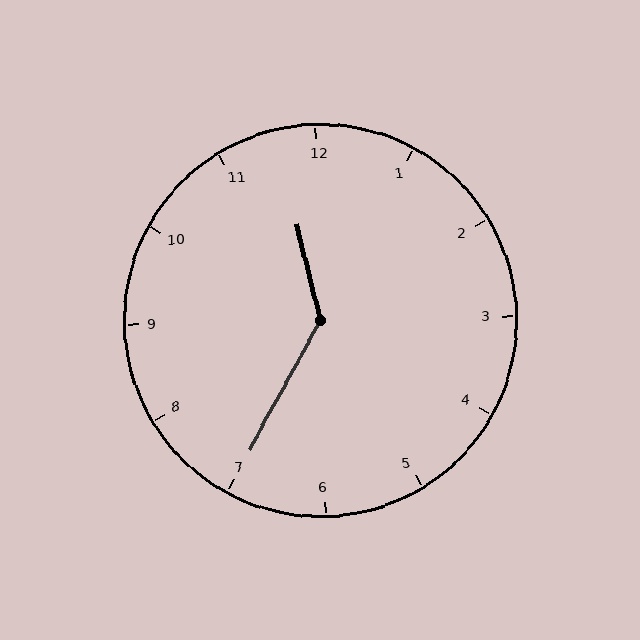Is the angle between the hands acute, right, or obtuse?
It is obtuse.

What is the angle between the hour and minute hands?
Approximately 138 degrees.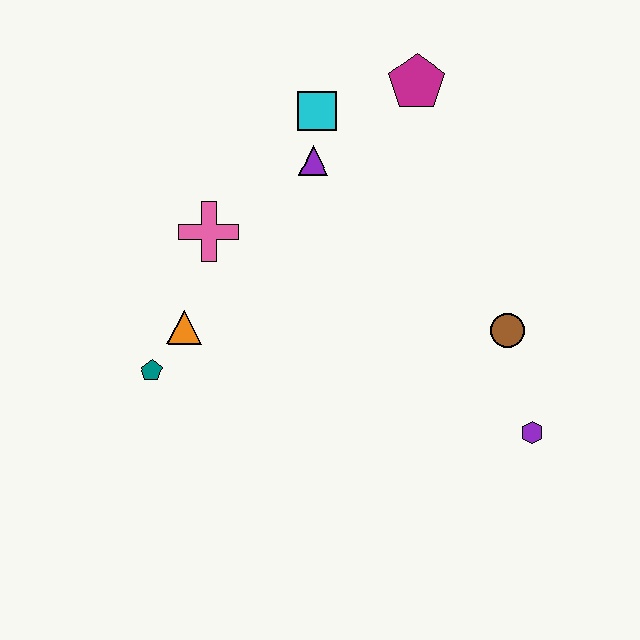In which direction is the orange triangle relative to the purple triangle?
The orange triangle is below the purple triangle.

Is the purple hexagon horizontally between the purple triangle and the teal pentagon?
No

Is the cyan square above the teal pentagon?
Yes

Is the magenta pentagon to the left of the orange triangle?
No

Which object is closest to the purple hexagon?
The brown circle is closest to the purple hexagon.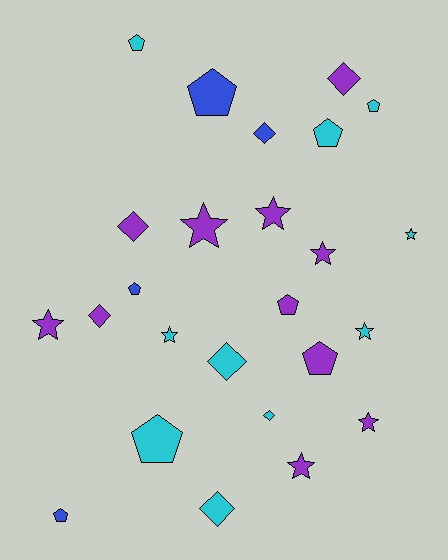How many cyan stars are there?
There are 3 cyan stars.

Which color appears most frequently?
Purple, with 11 objects.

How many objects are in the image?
There are 25 objects.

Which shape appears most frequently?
Pentagon, with 9 objects.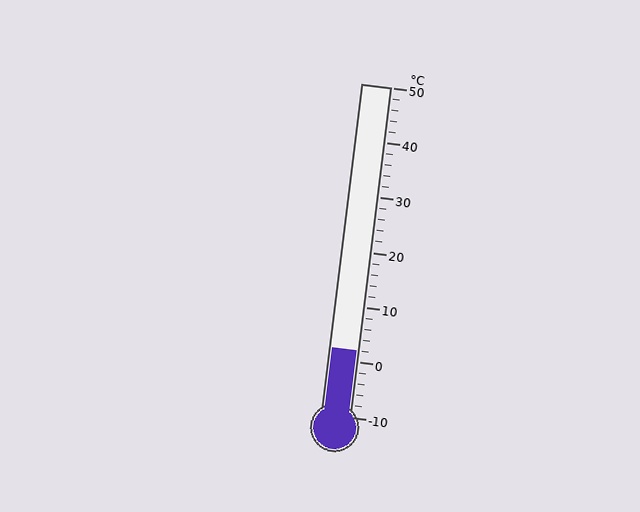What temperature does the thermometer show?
The thermometer shows approximately 2°C.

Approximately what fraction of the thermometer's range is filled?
The thermometer is filled to approximately 20% of its range.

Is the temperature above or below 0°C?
The temperature is above 0°C.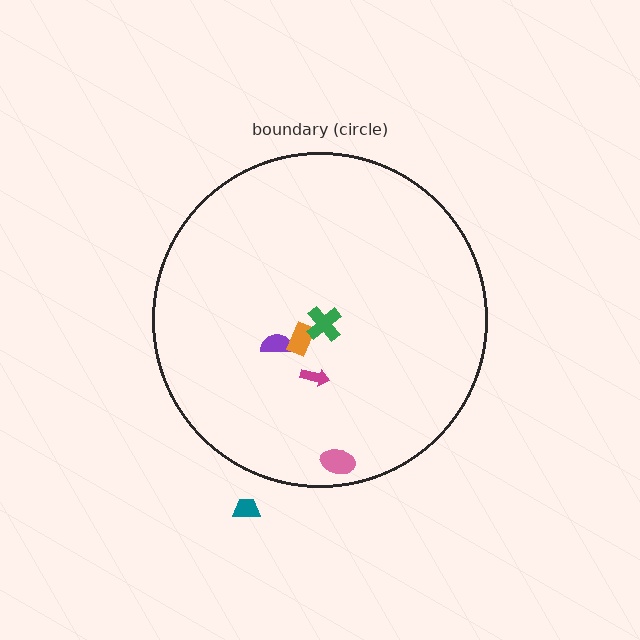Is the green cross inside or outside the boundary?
Inside.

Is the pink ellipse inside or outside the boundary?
Inside.